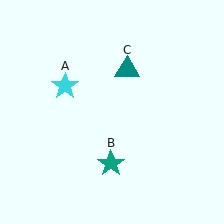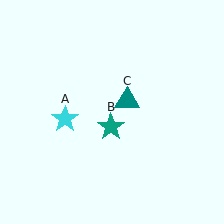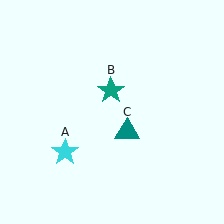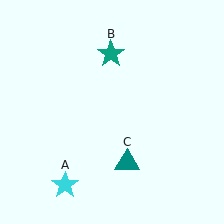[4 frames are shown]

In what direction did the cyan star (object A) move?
The cyan star (object A) moved down.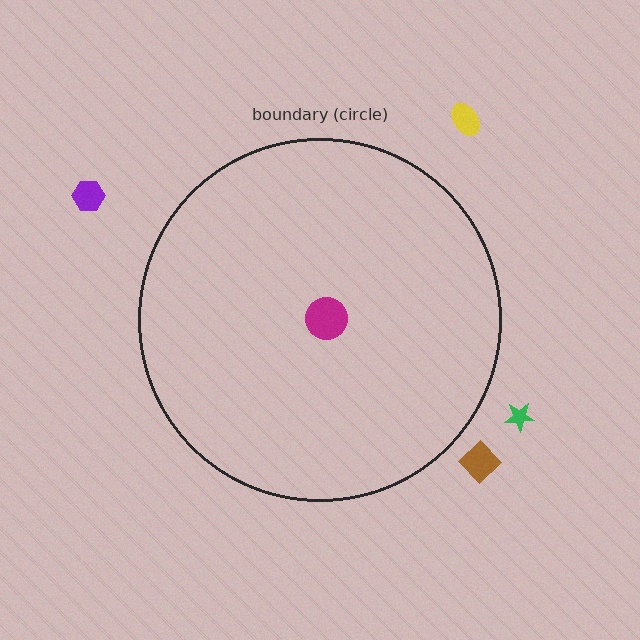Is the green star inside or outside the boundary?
Outside.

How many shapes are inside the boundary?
1 inside, 4 outside.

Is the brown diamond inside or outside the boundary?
Outside.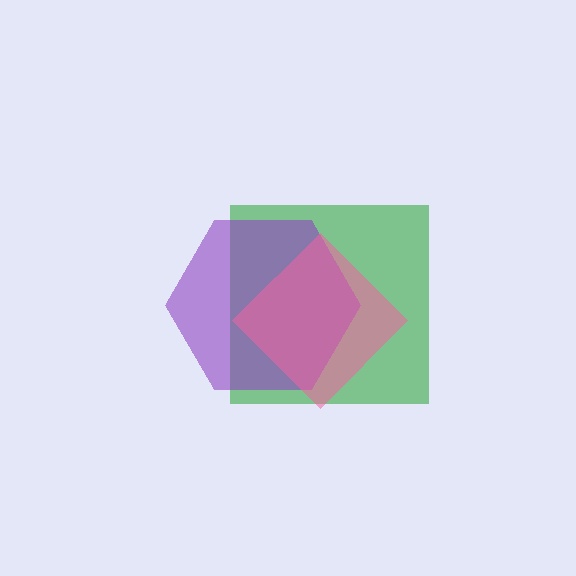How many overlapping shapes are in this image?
There are 3 overlapping shapes in the image.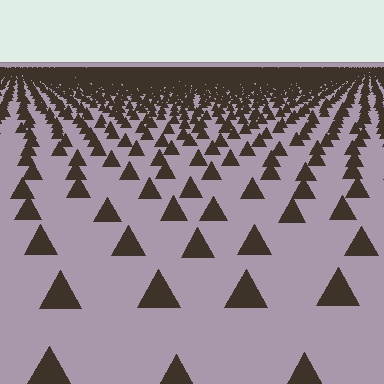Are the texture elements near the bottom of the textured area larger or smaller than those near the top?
Larger. Near the bottom, elements are closer to the viewer and appear at a bigger on-screen size.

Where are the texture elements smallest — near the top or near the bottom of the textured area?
Near the top.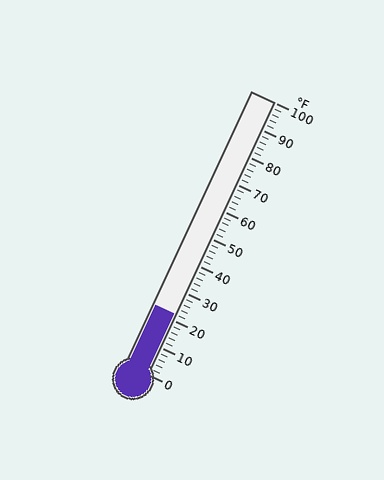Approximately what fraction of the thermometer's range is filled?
The thermometer is filled to approximately 20% of its range.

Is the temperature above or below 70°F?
The temperature is below 70°F.